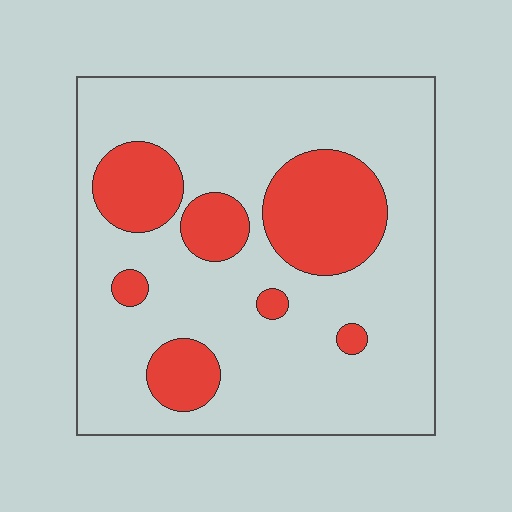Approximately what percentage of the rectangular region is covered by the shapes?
Approximately 25%.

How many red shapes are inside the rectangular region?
7.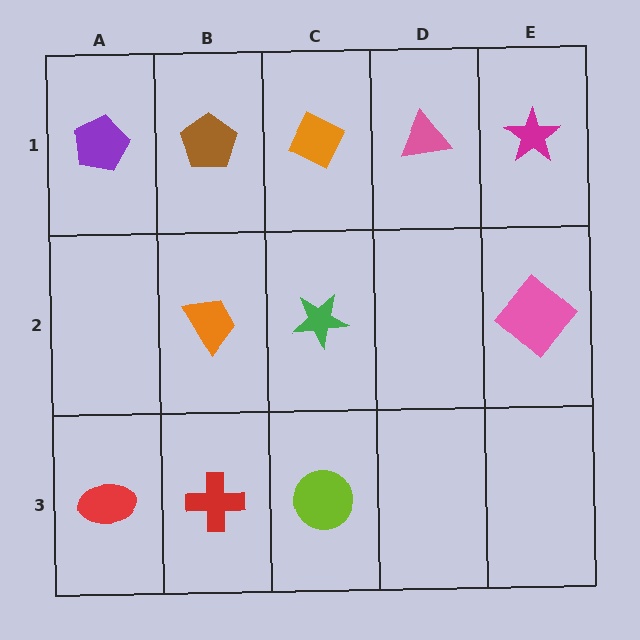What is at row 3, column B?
A red cross.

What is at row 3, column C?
A lime circle.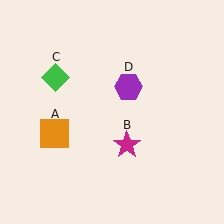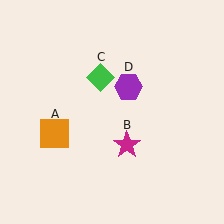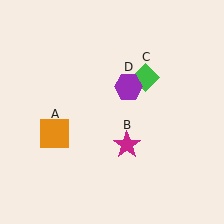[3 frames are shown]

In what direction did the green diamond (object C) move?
The green diamond (object C) moved right.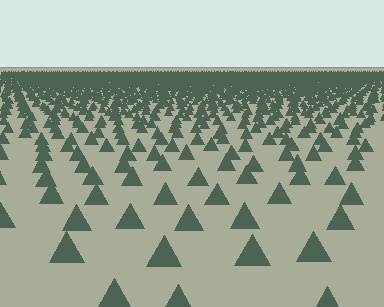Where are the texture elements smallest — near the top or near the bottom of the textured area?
Near the top.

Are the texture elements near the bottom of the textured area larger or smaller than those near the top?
Larger. Near the bottom, elements are closer to the viewer and appear at a bigger on-screen size.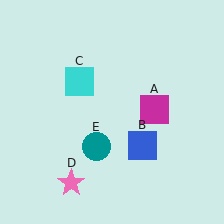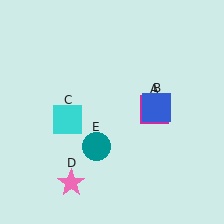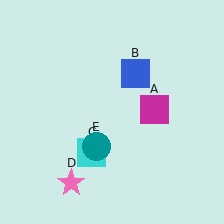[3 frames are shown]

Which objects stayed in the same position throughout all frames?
Magenta square (object A) and pink star (object D) and teal circle (object E) remained stationary.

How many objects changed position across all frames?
2 objects changed position: blue square (object B), cyan square (object C).